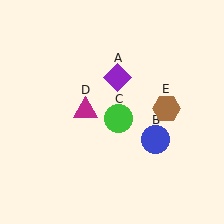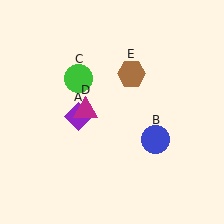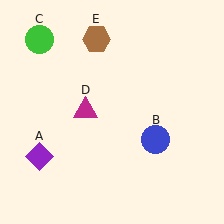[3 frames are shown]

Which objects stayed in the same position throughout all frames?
Blue circle (object B) and magenta triangle (object D) remained stationary.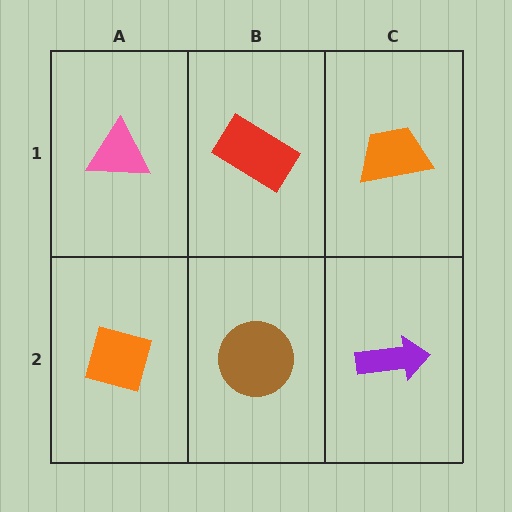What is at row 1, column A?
A pink triangle.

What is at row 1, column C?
An orange trapezoid.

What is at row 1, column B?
A red rectangle.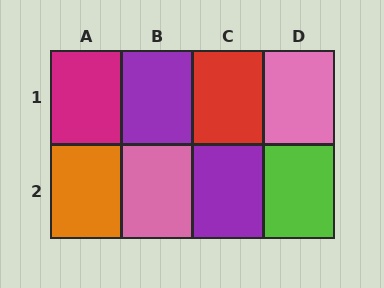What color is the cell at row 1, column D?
Pink.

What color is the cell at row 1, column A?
Magenta.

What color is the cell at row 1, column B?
Purple.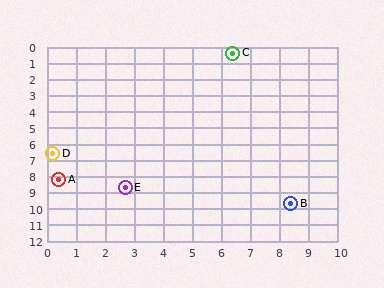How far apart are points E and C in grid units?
Points E and C are about 9.1 grid units apart.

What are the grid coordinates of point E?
Point E is at approximately (2.7, 8.7).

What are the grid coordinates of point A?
Point A is at approximately (0.4, 8.2).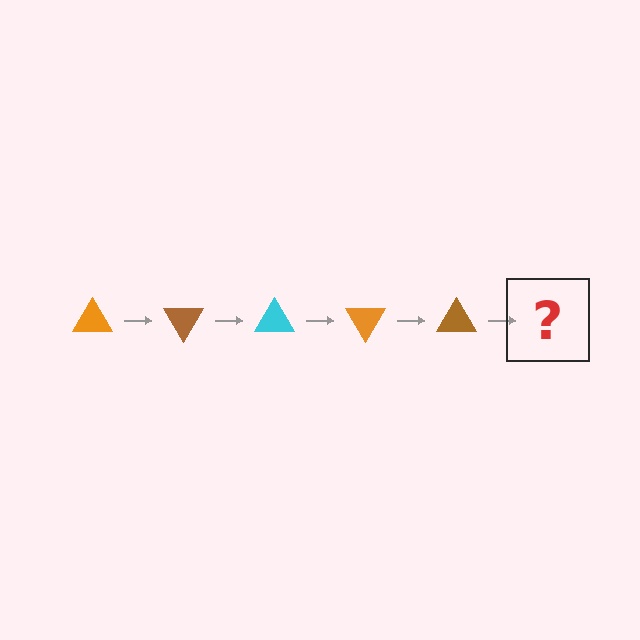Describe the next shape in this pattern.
It should be a cyan triangle, rotated 300 degrees from the start.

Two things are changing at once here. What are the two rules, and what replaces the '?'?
The two rules are that it rotates 60 degrees each step and the color cycles through orange, brown, and cyan. The '?' should be a cyan triangle, rotated 300 degrees from the start.